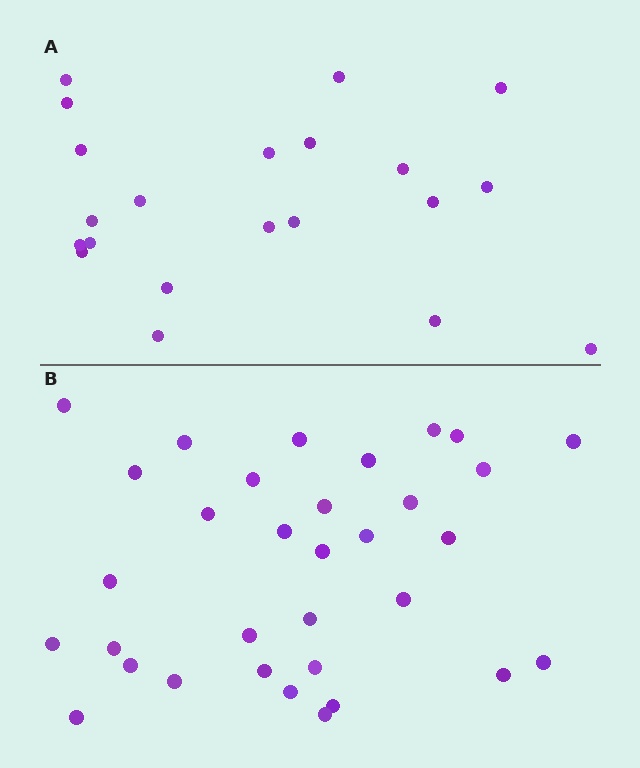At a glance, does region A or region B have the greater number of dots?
Region B (the bottom region) has more dots.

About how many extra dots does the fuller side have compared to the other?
Region B has roughly 12 or so more dots than region A.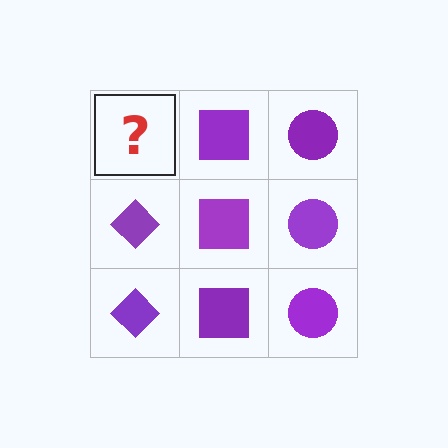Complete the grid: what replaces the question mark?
The question mark should be replaced with a purple diamond.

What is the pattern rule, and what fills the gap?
The rule is that each column has a consistent shape. The gap should be filled with a purple diamond.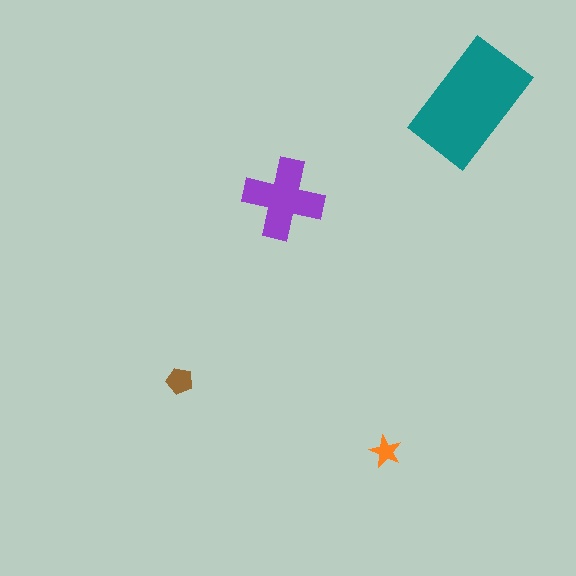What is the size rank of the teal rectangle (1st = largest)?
1st.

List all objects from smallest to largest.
The orange star, the brown pentagon, the purple cross, the teal rectangle.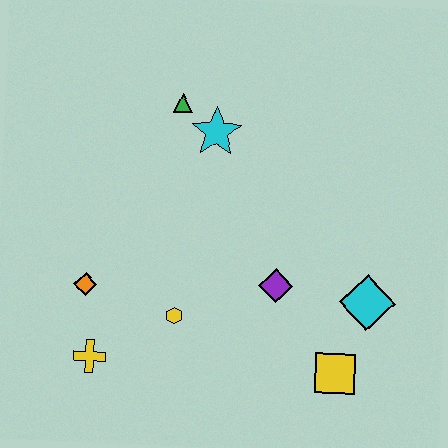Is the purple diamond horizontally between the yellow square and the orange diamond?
Yes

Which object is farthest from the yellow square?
The green triangle is farthest from the yellow square.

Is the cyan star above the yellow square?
Yes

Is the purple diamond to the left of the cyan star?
No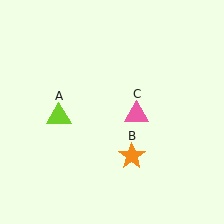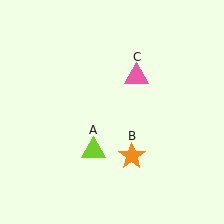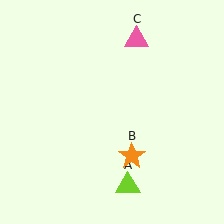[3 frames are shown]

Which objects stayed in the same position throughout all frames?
Orange star (object B) remained stationary.